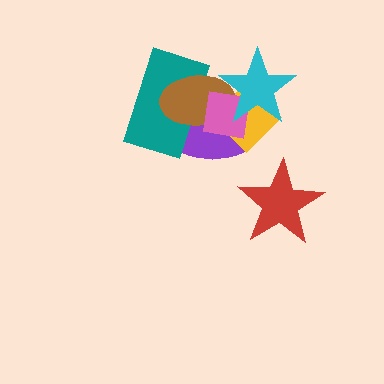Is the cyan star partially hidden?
No, no other shape covers it.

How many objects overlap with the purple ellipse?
5 objects overlap with the purple ellipse.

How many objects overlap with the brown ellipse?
5 objects overlap with the brown ellipse.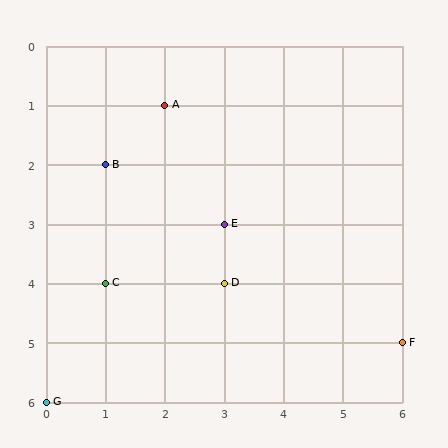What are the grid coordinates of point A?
Point A is at grid coordinates (2, 1).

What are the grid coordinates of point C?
Point C is at grid coordinates (1, 4).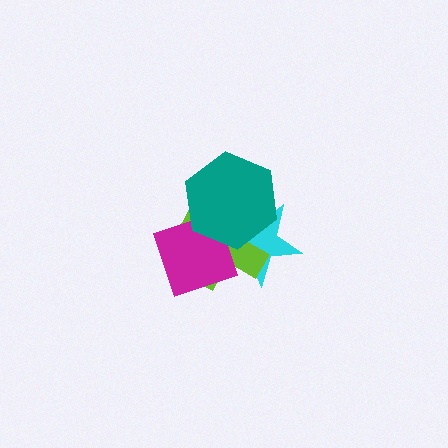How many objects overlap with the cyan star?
3 objects overlap with the cyan star.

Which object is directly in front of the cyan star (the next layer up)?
The lime cross is directly in front of the cyan star.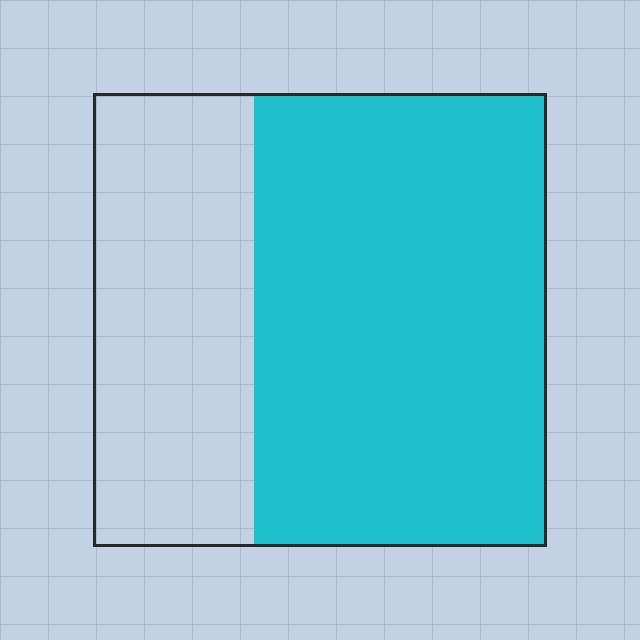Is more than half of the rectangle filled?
Yes.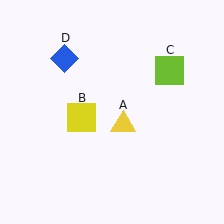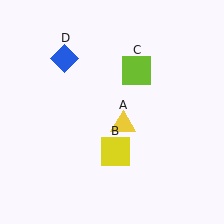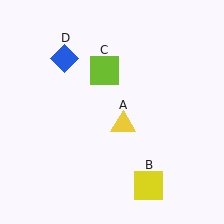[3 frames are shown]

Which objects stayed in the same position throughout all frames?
Yellow triangle (object A) and blue diamond (object D) remained stationary.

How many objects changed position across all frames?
2 objects changed position: yellow square (object B), lime square (object C).